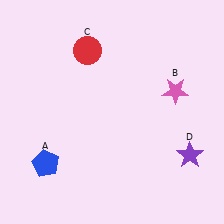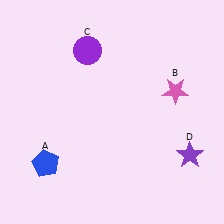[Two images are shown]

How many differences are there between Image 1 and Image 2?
There is 1 difference between the two images.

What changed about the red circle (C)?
In Image 1, C is red. In Image 2, it changed to purple.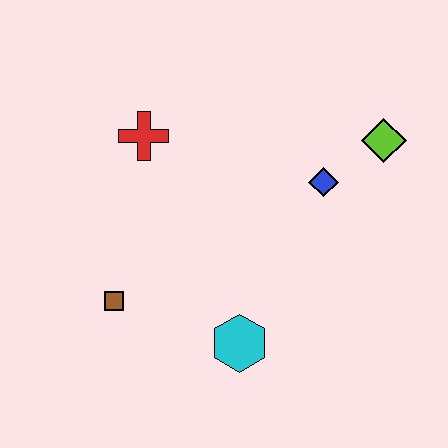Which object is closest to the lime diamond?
The blue diamond is closest to the lime diamond.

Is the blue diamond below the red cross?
Yes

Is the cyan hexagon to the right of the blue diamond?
No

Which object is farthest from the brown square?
The lime diamond is farthest from the brown square.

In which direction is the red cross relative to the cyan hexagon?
The red cross is above the cyan hexagon.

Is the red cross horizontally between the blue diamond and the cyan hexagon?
No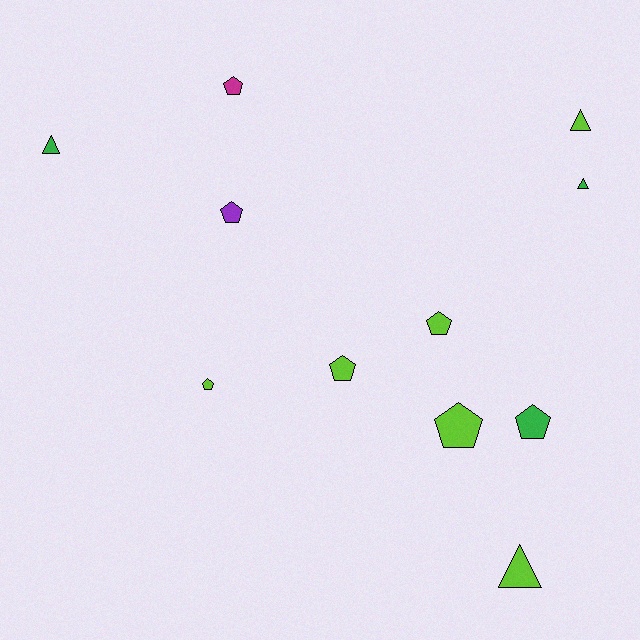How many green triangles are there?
There are 2 green triangles.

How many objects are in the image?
There are 11 objects.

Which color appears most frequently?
Lime, with 6 objects.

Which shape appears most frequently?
Pentagon, with 7 objects.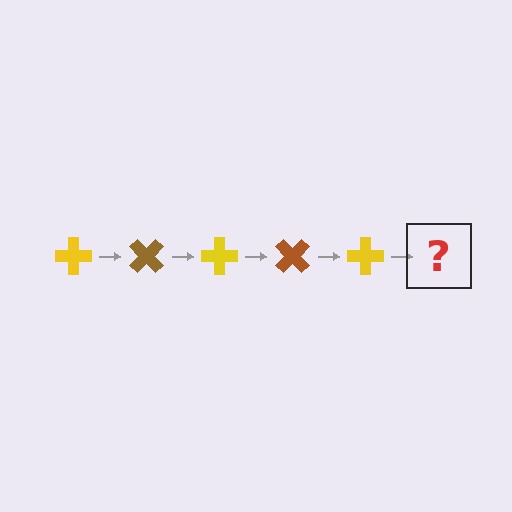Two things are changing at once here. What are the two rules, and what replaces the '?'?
The two rules are that it rotates 45 degrees each step and the color cycles through yellow and brown. The '?' should be a brown cross, rotated 225 degrees from the start.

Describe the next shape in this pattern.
It should be a brown cross, rotated 225 degrees from the start.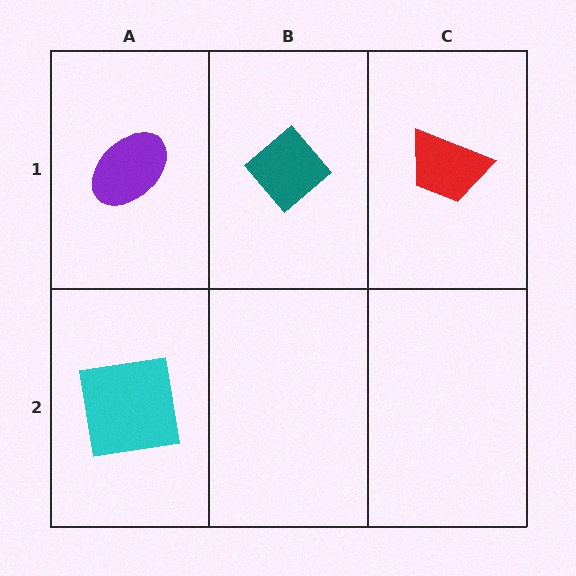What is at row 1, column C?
A red trapezoid.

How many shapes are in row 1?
3 shapes.